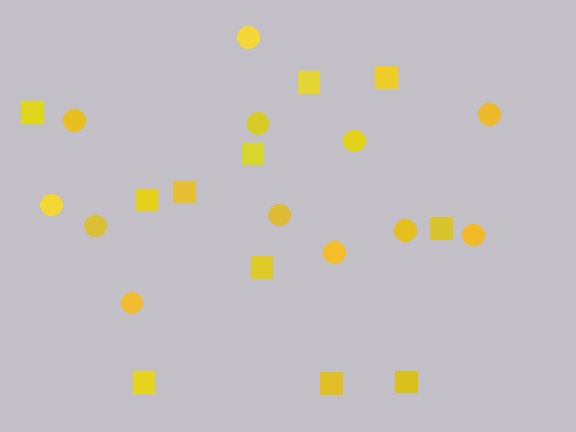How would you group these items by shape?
There are 2 groups: one group of circles (12) and one group of squares (11).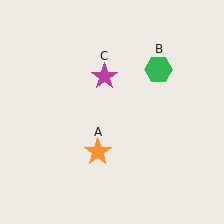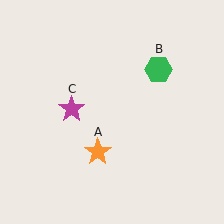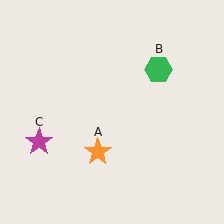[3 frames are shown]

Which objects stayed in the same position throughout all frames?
Orange star (object A) and green hexagon (object B) remained stationary.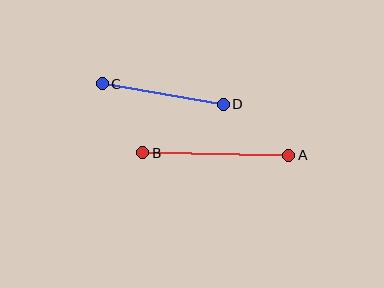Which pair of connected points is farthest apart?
Points A and B are farthest apart.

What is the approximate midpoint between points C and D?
The midpoint is at approximately (163, 94) pixels.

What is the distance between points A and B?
The distance is approximately 146 pixels.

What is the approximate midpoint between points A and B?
The midpoint is at approximately (216, 154) pixels.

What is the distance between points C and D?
The distance is approximately 123 pixels.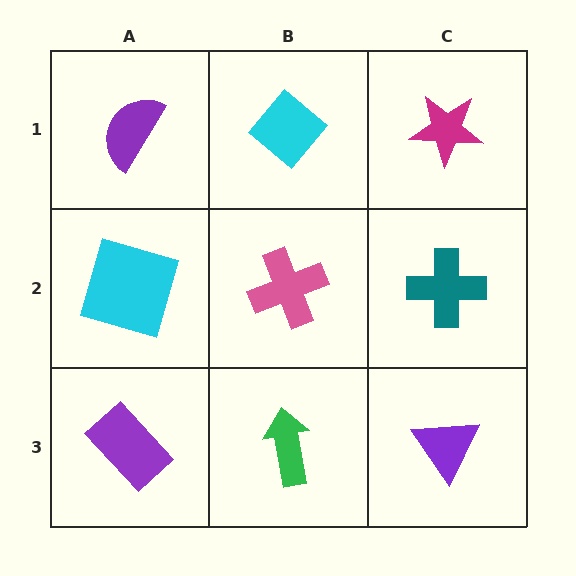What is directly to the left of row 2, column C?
A pink cross.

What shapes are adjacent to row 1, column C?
A teal cross (row 2, column C), a cyan diamond (row 1, column B).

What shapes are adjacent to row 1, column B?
A pink cross (row 2, column B), a purple semicircle (row 1, column A), a magenta star (row 1, column C).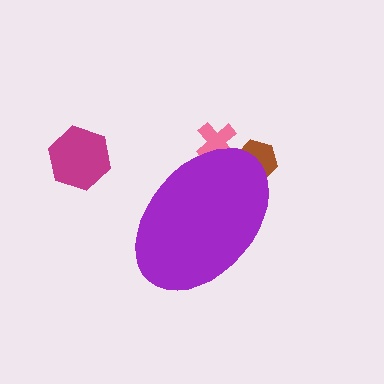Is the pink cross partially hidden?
Yes, the pink cross is partially hidden behind the purple ellipse.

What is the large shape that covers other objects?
A purple ellipse.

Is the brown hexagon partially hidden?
Yes, the brown hexagon is partially hidden behind the purple ellipse.